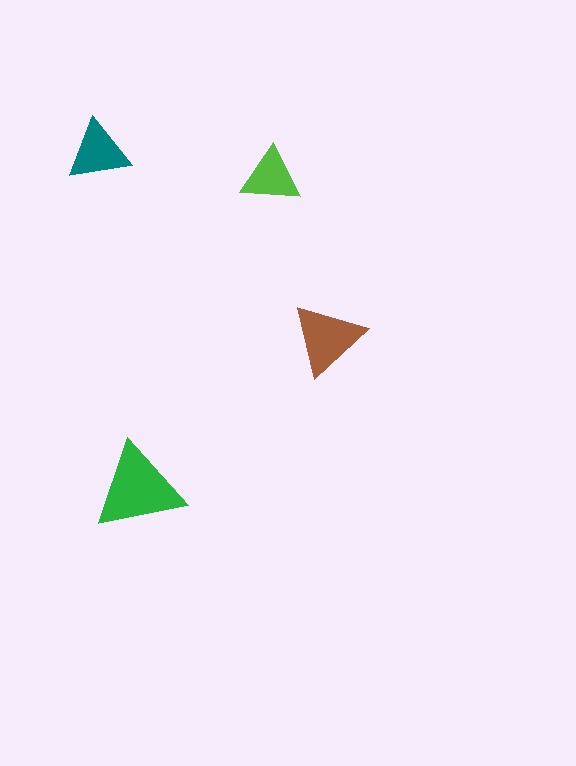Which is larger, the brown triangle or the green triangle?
The green one.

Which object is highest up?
The teal triangle is topmost.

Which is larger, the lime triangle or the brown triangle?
The brown one.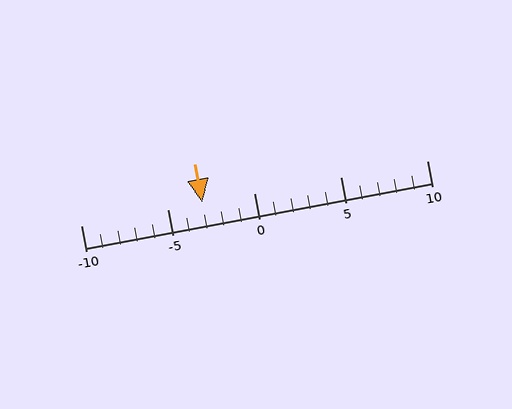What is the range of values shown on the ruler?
The ruler shows values from -10 to 10.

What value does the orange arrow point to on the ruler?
The orange arrow points to approximately -3.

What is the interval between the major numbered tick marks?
The major tick marks are spaced 5 units apart.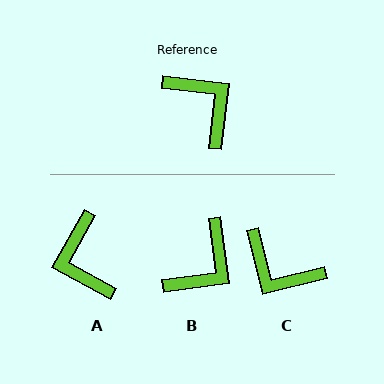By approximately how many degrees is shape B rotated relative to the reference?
Approximately 76 degrees clockwise.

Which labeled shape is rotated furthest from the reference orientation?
C, about 159 degrees away.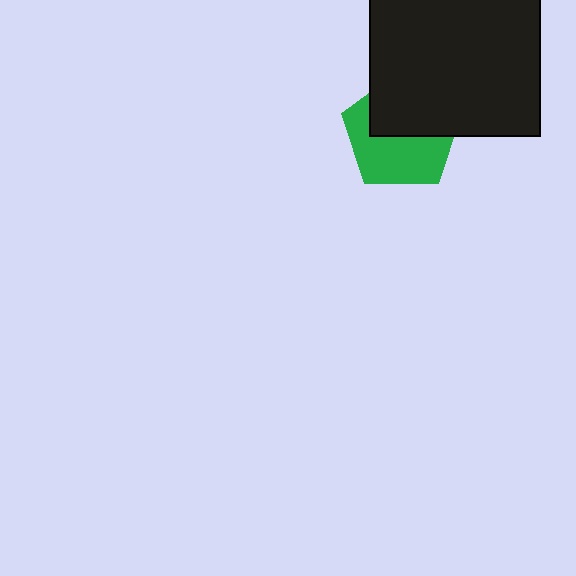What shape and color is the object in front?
The object in front is a black square.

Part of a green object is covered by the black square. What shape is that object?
It is a pentagon.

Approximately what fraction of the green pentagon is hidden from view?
Roughly 47% of the green pentagon is hidden behind the black square.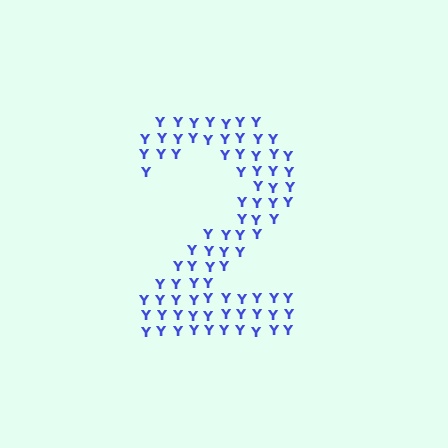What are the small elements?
The small elements are letter Y's.